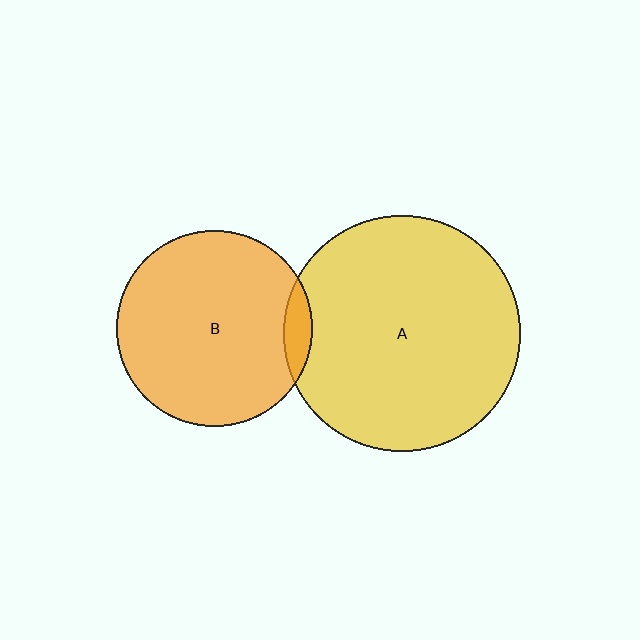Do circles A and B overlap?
Yes.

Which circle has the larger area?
Circle A (yellow).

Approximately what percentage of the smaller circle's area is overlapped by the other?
Approximately 5%.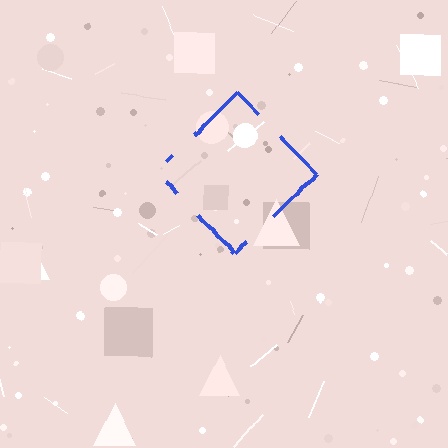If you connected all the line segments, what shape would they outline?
They would outline a diamond.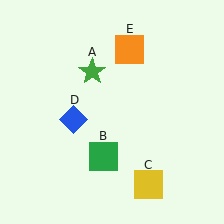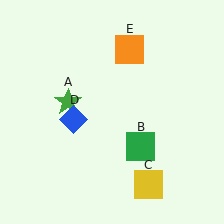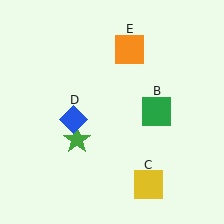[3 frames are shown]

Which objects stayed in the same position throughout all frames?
Yellow square (object C) and blue diamond (object D) and orange square (object E) remained stationary.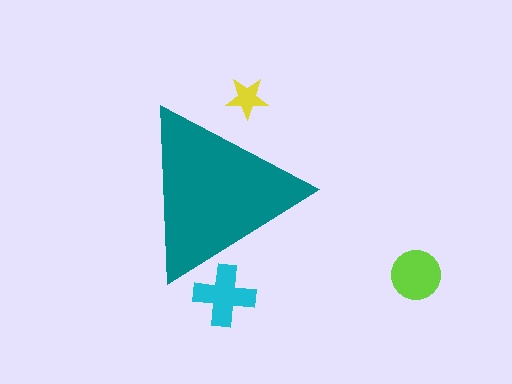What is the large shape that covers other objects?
A teal triangle.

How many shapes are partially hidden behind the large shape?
2 shapes are partially hidden.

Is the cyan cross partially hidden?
Yes, the cyan cross is partially hidden behind the teal triangle.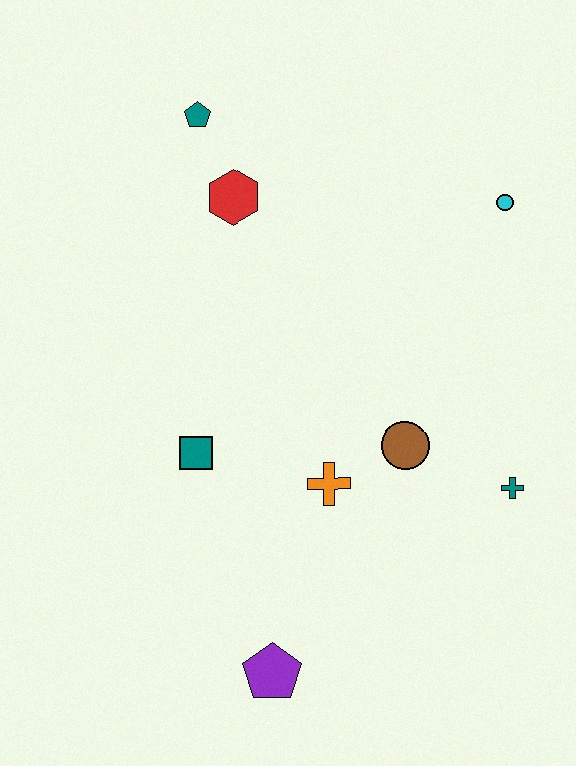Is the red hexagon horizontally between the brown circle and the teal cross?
No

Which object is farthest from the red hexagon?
The purple pentagon is farthest from the red hexagon.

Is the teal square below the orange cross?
No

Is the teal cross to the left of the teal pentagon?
No